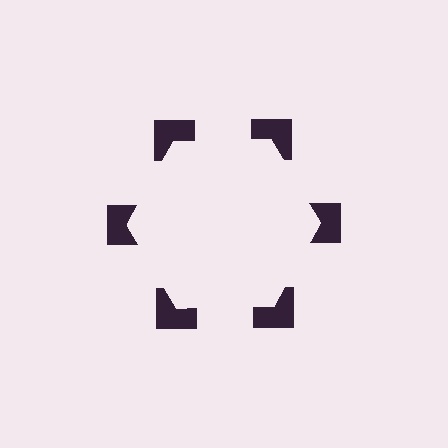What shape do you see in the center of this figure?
An illusory hexagon — its edges are inferred from the aligned wedge cuts in the notched squares, not physically drawn.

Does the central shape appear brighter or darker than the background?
It typically appears slightly brighter than the background, even though no actual brightness change is drawn.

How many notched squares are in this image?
There are 6 — one at each vertex of the illusory hexagon.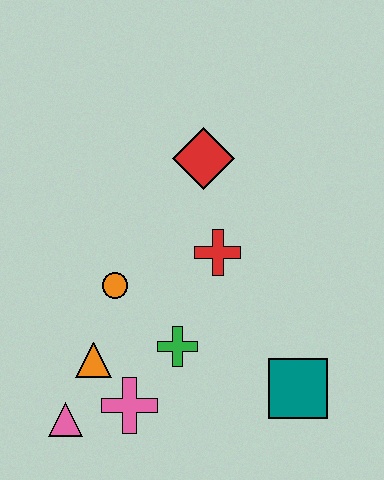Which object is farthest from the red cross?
The pink triangle is farthest from the red cross.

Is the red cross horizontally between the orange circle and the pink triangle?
No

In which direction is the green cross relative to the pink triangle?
The green cross is to the right of the pink triangle.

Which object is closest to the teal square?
The green cross is closest to the teal square.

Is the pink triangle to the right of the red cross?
No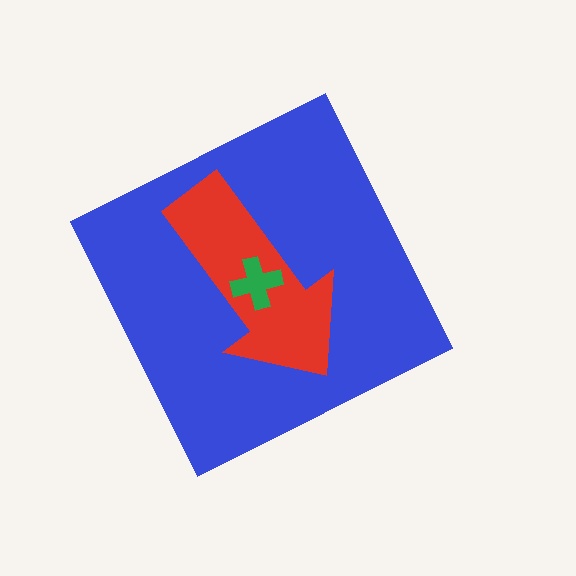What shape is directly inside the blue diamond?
The red arrow.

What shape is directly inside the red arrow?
The green cross.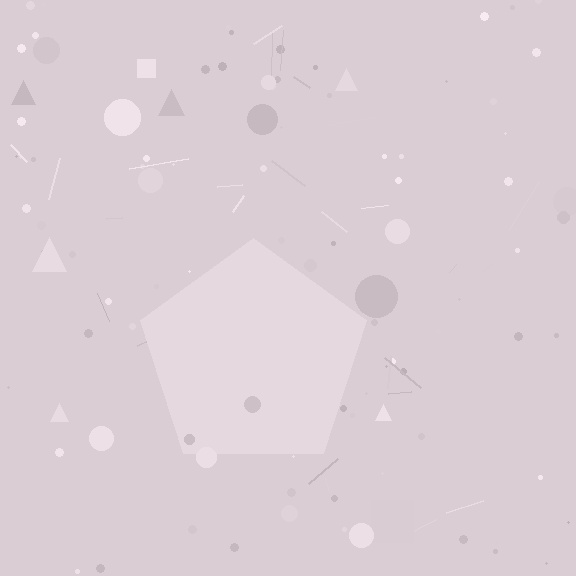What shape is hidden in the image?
A pentagon is hidden in the image.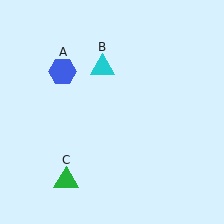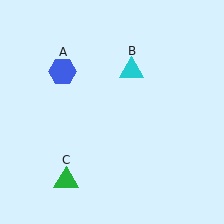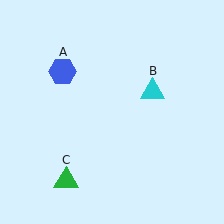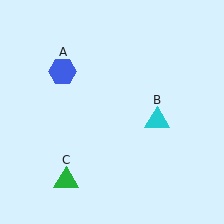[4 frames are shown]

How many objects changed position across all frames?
1 object changed position: cyan triangle (object B).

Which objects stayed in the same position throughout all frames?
Blue hexagon (object A) and green triangle (object C) remained stationary.